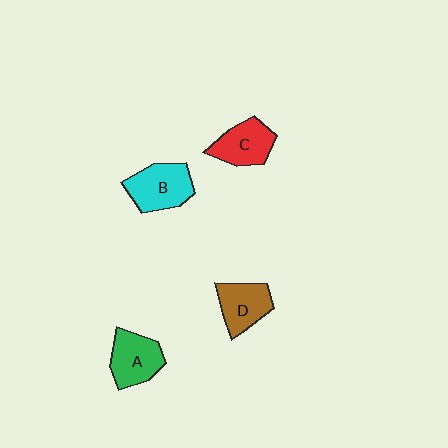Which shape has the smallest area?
Shape D (brown).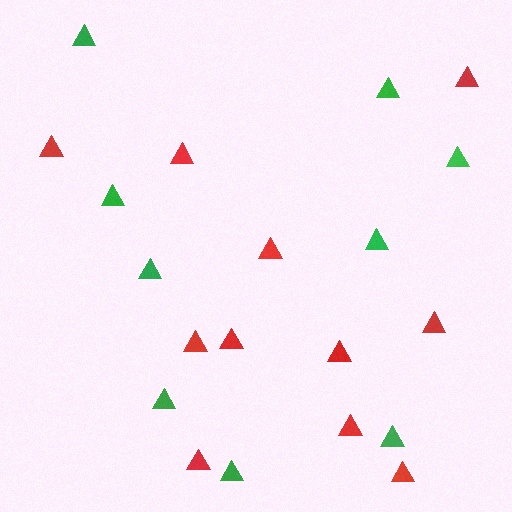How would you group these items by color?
There are 2 groups: one group of red triangles (11) and one group of green triangles (9).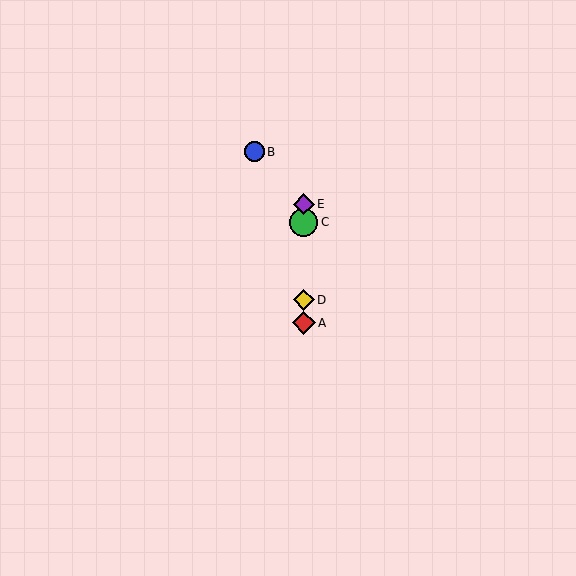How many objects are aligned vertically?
4 objects (A, C, D, E) are aligned vertically.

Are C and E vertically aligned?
Yes, both are at x≈304.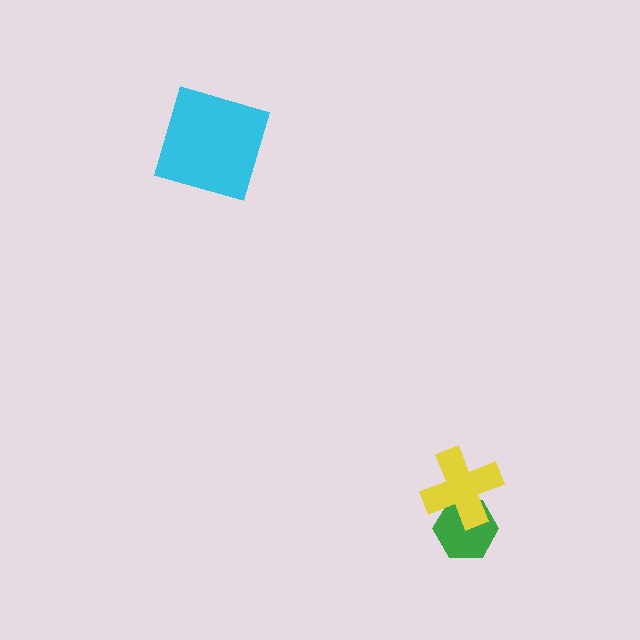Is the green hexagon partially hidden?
Yes, it is partially covered by another shape.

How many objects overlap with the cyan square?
0 objects overlap with the cyan square.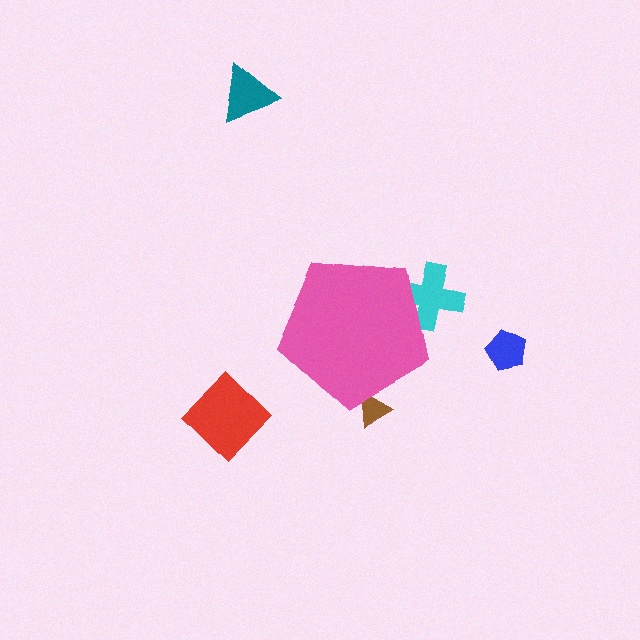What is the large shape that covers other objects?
A pink pentagon.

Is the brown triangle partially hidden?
Yes, the brown triangle is partially hidden behind the pink pentagon.